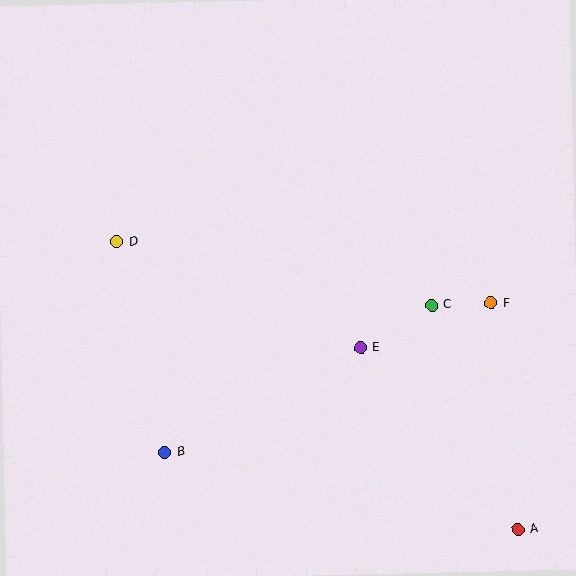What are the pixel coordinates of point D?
Point D is at (117, 242).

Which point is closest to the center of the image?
Point E at (361, 348) is closest to the center.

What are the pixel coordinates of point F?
Point F is at (491, 303).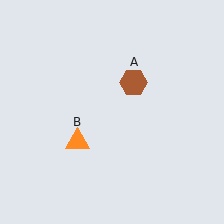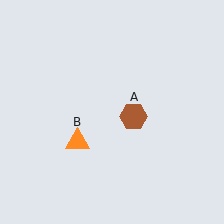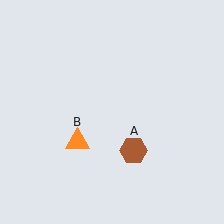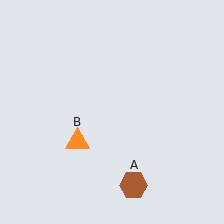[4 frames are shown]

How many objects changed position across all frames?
1 object changed position: brown hexagon (object A).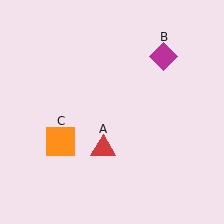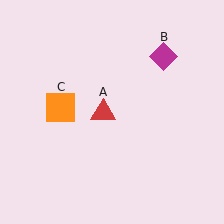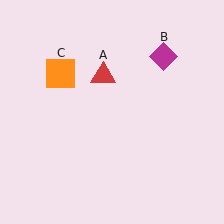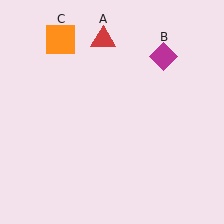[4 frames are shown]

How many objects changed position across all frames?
2 objects changed position: red triangle (object A), orange square (object C).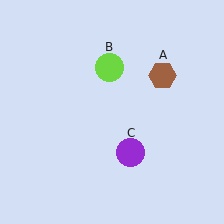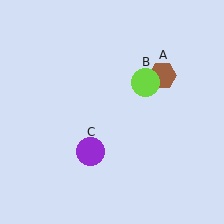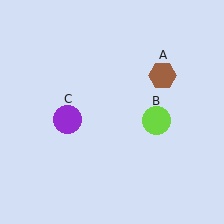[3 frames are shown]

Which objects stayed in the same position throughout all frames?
Brown hexagon (object A) remained stationary.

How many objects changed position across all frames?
2 objects changed position: lime circle (object B), purple circle (object C).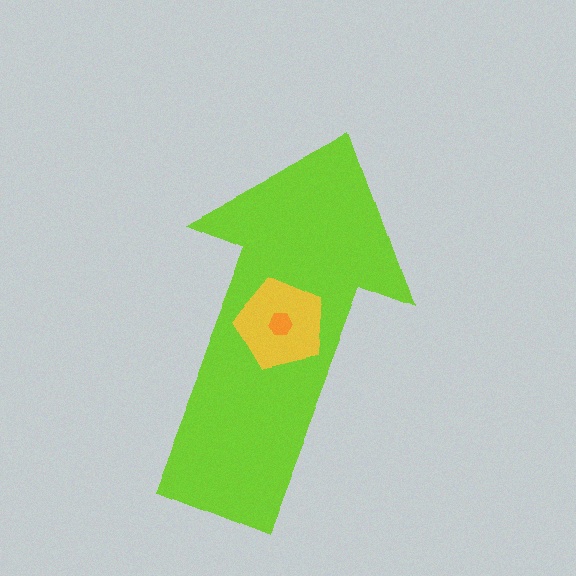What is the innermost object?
The orange hexagon.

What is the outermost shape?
The lime arrow.